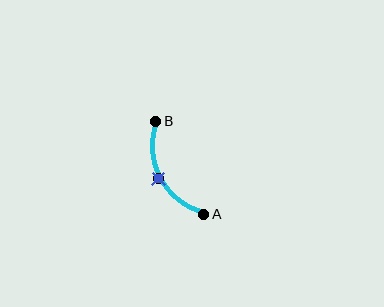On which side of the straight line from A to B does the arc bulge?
The arc bulges to the left of the straight line connecting A and B.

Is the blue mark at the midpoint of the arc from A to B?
Yes. The blue mark lies on the arc at equal arc-length from both A and B — it is the arc midpoint.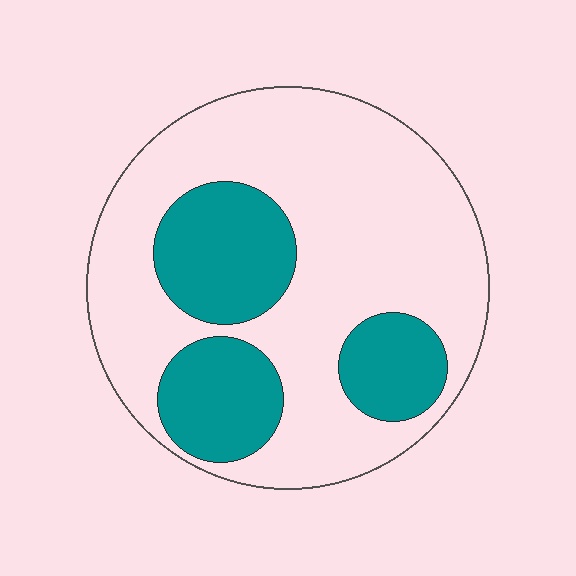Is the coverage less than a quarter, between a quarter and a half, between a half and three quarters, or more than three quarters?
Between a quarter and a half.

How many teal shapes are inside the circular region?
3.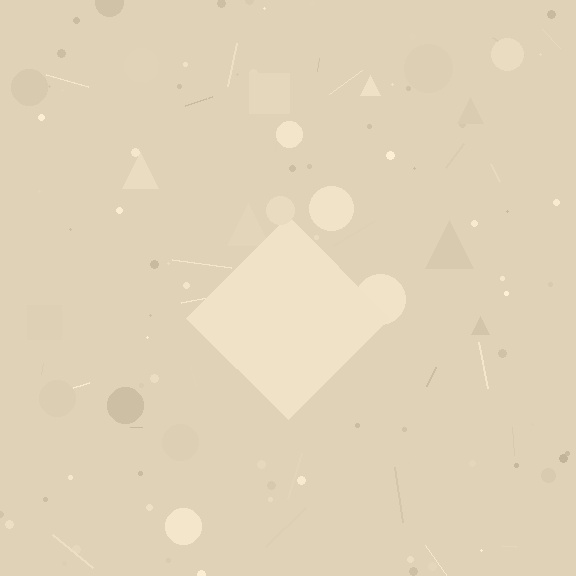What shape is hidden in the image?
A diamond is hidden in the image.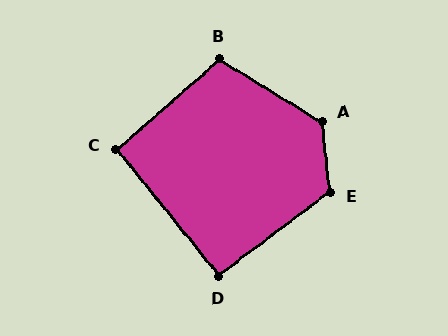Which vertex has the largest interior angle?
A, at approximately 127 degrees.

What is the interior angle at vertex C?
Approximately 93 degrees (approximately right).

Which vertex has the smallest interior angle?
D, at approximately 92 degrees.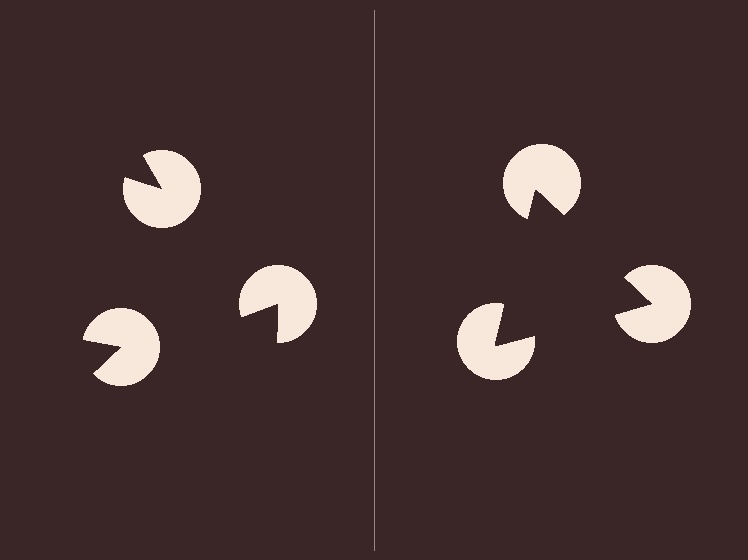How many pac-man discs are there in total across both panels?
6 — 3 on each side.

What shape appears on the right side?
An illusory triangle.